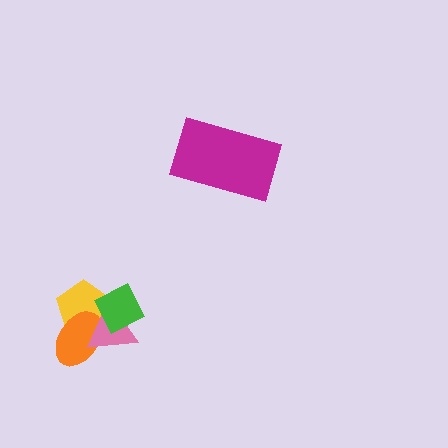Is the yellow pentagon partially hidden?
Yes, it is partially covered by another shape.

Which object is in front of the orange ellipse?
The pink triangle is in front of the orange ellipse.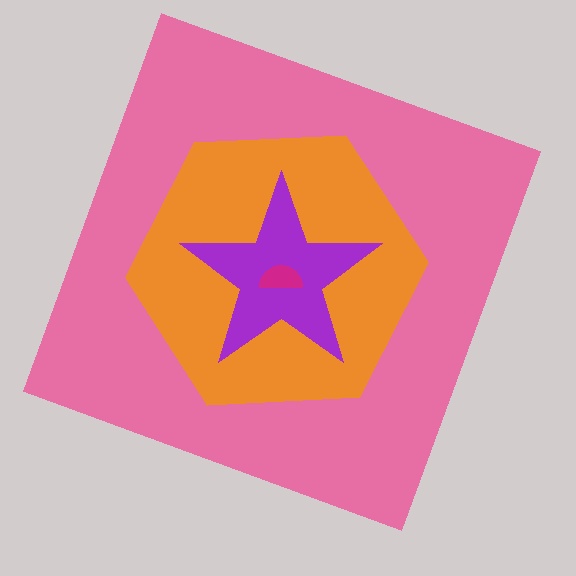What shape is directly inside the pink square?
The orange hexagon.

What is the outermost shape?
The pink square.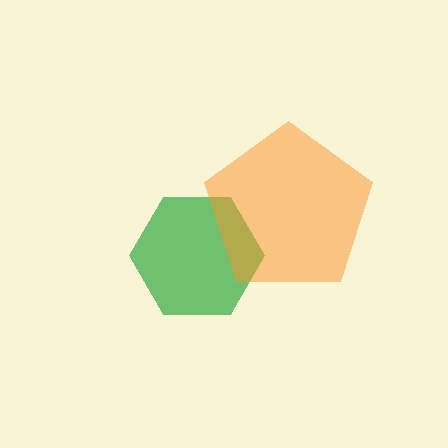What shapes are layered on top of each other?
The layered shapes are: a green hexagon, an orange pentagon.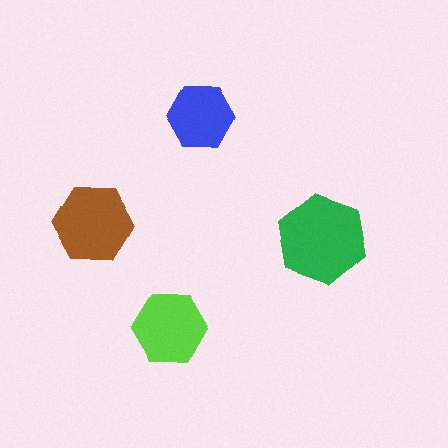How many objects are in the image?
There are 4 objects in the image.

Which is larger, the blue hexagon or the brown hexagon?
The brown one.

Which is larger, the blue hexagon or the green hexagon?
The green one.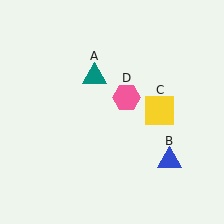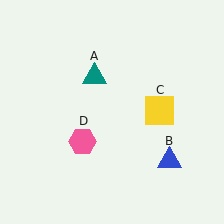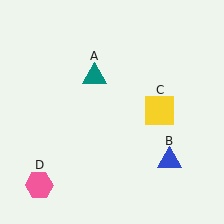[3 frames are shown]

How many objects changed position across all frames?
1 object changed position: pink hexagon (object D).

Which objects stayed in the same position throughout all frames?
Teal triangle (object A) and blue triangle (object B) and yellow square (object C) remained stationary.